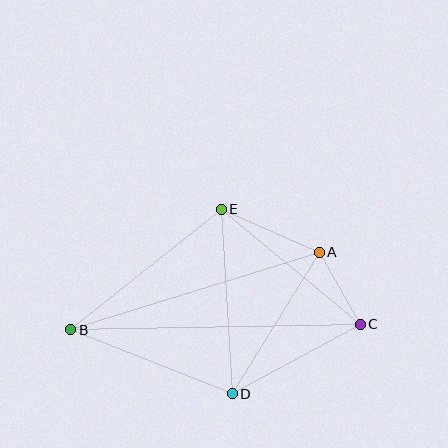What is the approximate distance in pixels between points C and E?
The distance between C and E is approximately 181 pixels.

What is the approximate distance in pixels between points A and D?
The distance between A and D is approximately 166 pixels.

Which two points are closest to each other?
Points A and C are closest to each other.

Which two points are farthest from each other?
Points B and C are farthest from each other.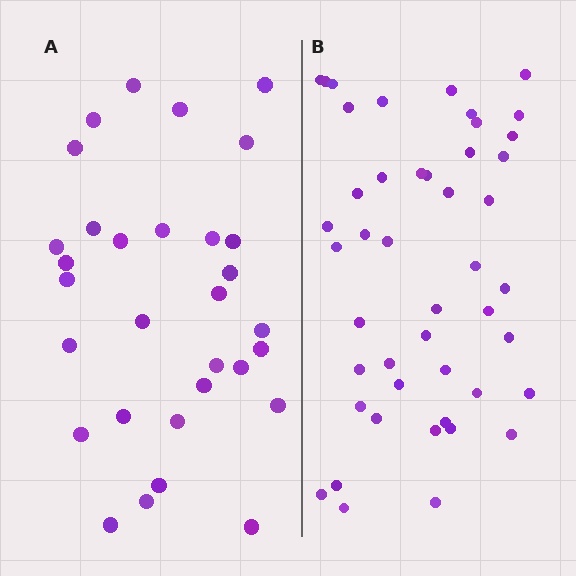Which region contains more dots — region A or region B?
Region B (the right region) has more dots.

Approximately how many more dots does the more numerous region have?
Region B has approximately 15 more dots than region A.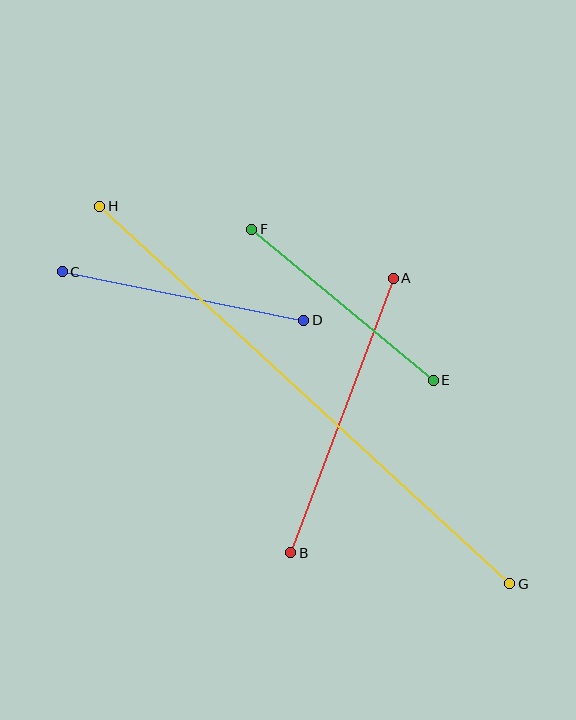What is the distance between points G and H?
The distance is approximately 558 pixels.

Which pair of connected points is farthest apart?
Points G and H are farthest apart.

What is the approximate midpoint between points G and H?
The midpoint is at approximately (305, 395) pixels.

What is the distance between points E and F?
The distance is approximately 236 pixels.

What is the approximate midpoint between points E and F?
The midpoint is at approximately (342, 305) pixels.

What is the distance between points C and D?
The distance is approximately 246 pixels.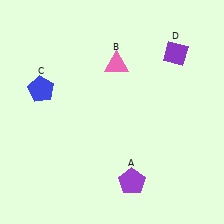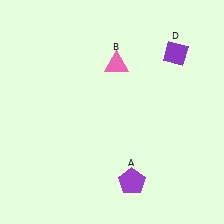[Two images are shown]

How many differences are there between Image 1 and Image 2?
There is 1 difference between the two images.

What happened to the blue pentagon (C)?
The blue pentagon (C) was removed in Image 2. It was in the top-left area of Image 1.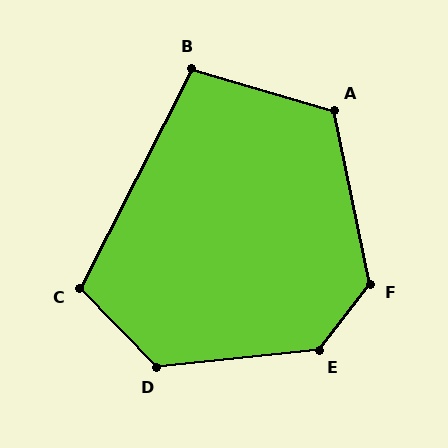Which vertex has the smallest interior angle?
B, at approximately 101 degrees.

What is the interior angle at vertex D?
Approximately 129 degrees (obtuse).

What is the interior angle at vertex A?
Approximately 118 degrees (obtuse).